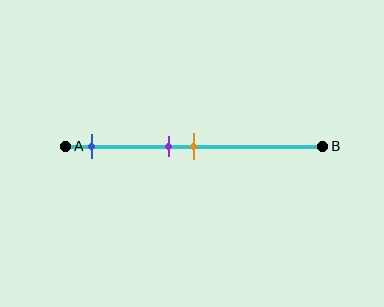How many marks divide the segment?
There are 3 marks dividing the segment.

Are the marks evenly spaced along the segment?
No, the marks are not evenly spaced.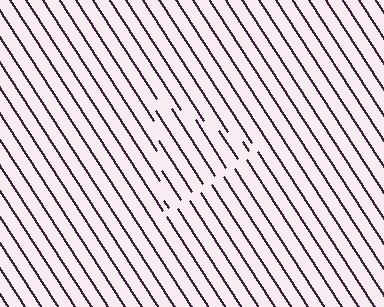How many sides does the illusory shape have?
3 sides — the line-ends trace a triangle.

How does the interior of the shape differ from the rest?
The interior of the shape contains the same grating, shifted by half a period — the contour is defined by the phase discontinuity where line-ends from the inner and outer gratings abut.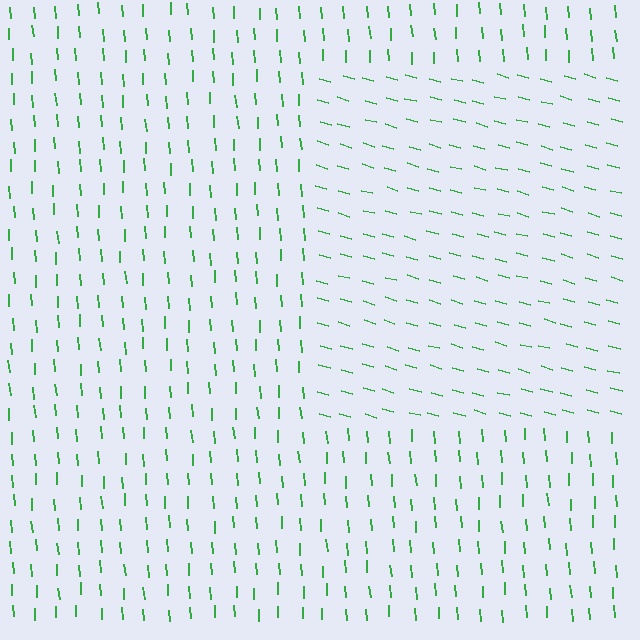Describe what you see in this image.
The image is filled with small green line segments. A rectangle region in the image has lines oriented differently from the surrounding lines, creating a visible texture boundary.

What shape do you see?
I see a rectangle.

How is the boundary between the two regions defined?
The boundary is defined purely by a change in line orientation (approximately 71 degrees difference). All lines are the same color and thickness.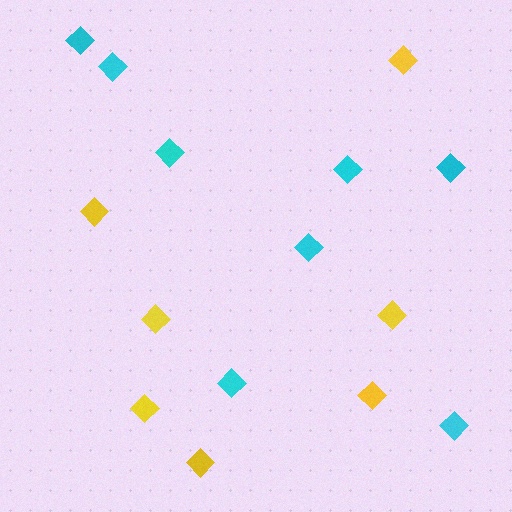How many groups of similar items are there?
There are 2 groups: one group of yellow diamonds (7) and one group of cyan diamonds (8).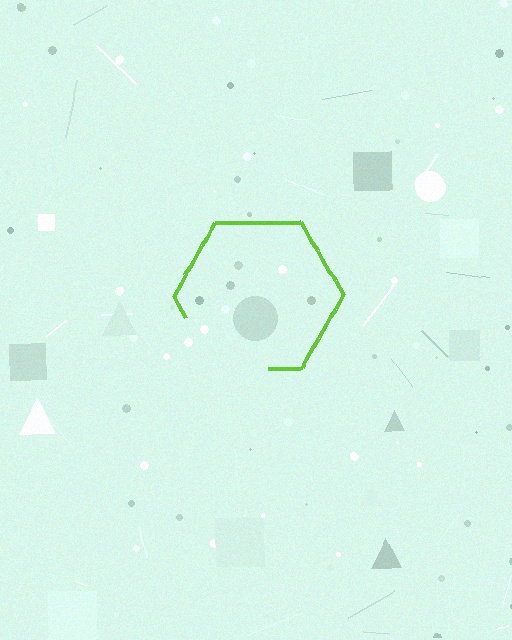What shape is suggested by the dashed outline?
The dashed outline suggests a hexagon.